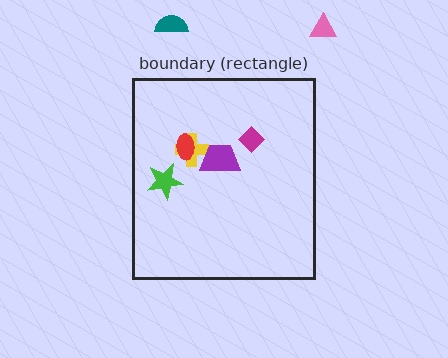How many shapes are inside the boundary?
5 inside, 2 outside.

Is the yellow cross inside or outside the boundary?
Inside.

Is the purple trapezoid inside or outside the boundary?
Inside.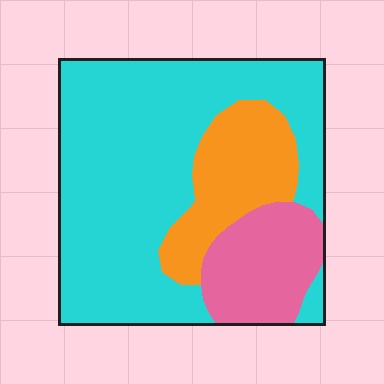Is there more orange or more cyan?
Cyan.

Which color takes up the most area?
Cyan, at roughly 65%.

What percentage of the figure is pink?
Pink covers 17% of the figure.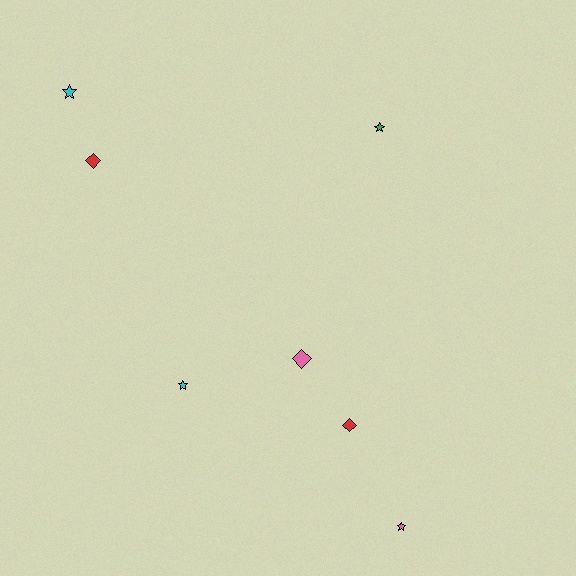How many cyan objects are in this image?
There are 2 cyan objects.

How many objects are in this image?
There are 7 objects.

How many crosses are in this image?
There are no crosses.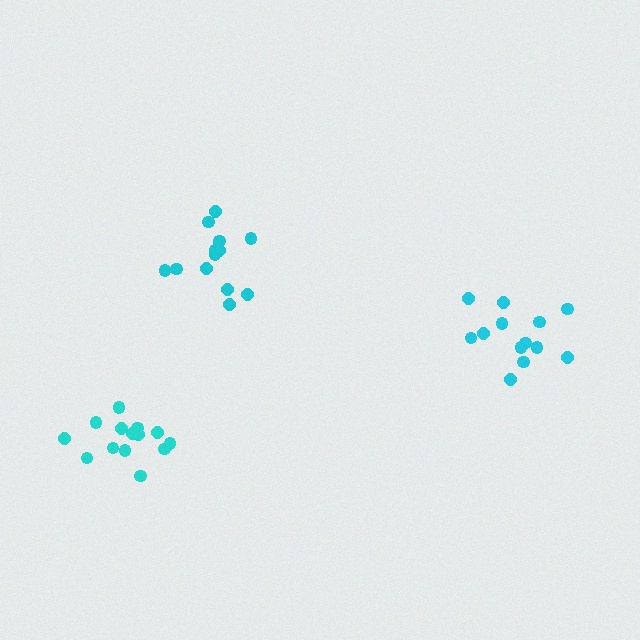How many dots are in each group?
Group 1: 14 dots, Group 2: 13 dots, Group 3: 14 dots (41 total).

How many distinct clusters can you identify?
There are 3 distinct clusters.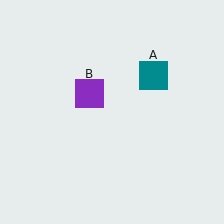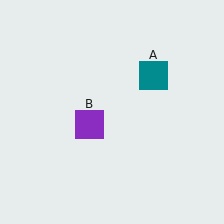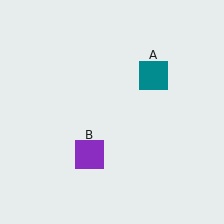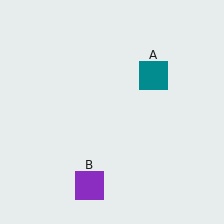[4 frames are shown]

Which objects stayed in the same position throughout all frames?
Teal square (object A) remained stationary.